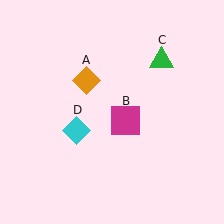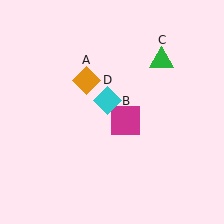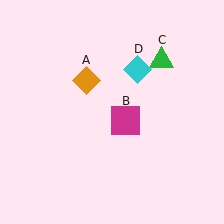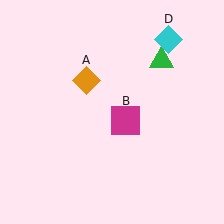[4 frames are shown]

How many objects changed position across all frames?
1 object changed position: cyan diamond (object D).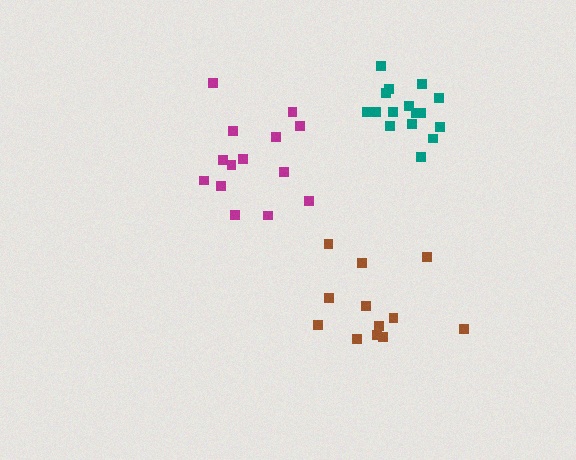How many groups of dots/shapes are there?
There are 3 groups.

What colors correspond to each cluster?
The clusters are colored: magenta, brown, teal.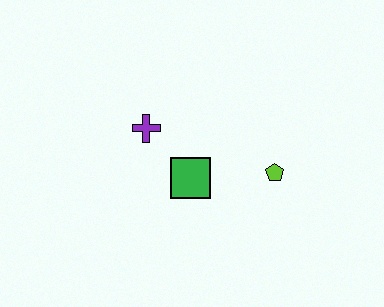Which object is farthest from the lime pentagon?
The purple cross is farthest from the lime pentagon.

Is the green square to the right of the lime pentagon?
No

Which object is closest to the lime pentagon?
The green square is closest to the lime pentagon.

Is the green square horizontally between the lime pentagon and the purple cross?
Yes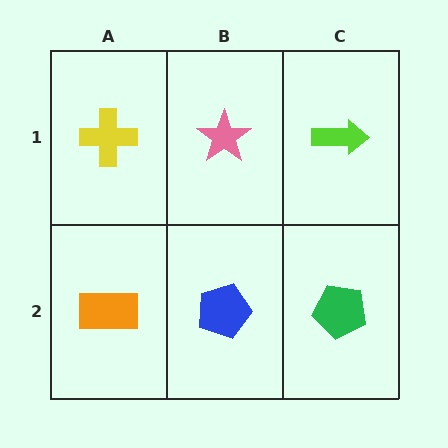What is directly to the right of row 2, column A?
A blue pentagon.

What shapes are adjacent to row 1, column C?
A green pentagon (row 2, column C), a pink star (row 1, column B).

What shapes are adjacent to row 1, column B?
A blue pentagon (row 2, column B), a yellow cross (row 1, column A), a lime arrow (row 1, column C).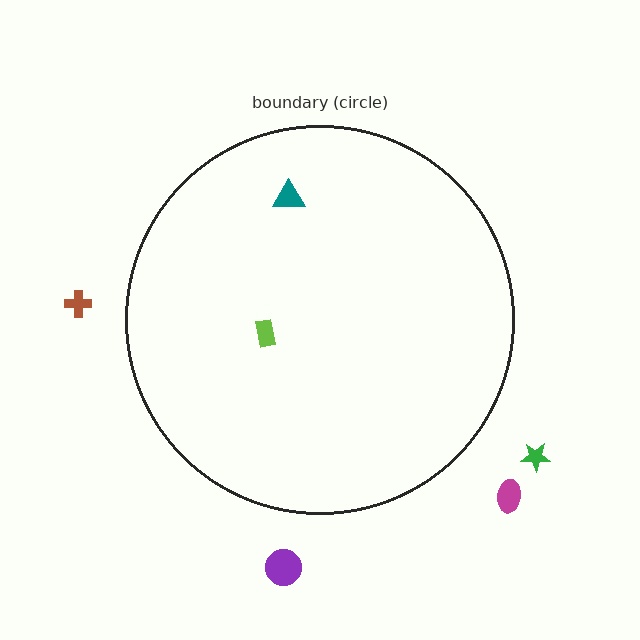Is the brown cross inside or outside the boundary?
Outside.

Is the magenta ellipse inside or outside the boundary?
Outside.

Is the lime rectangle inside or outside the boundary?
Inside.